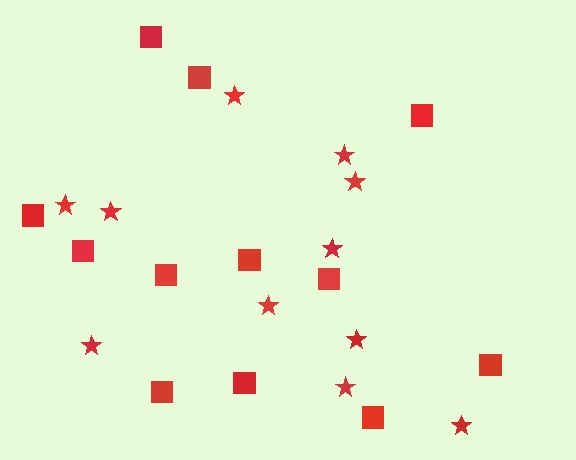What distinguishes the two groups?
There are 2 groups: one group of stars (11) and one group of squares (12).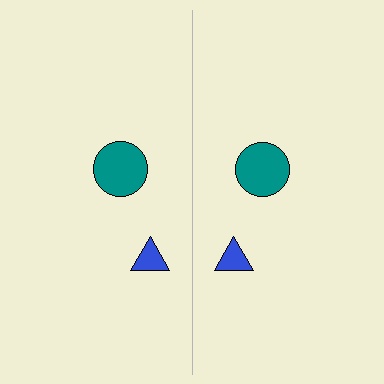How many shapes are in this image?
There are 4 shapes in this image.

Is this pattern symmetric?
Yes, this pattern has bilateral (reflection) symmetry.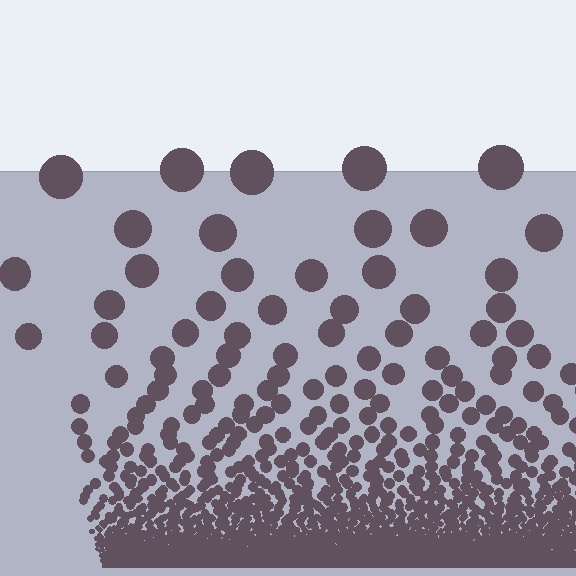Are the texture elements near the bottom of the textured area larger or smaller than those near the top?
Smaller. The gradient is inverted — elements near the bottom are smaller and denser.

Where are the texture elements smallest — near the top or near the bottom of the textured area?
Near the bottom.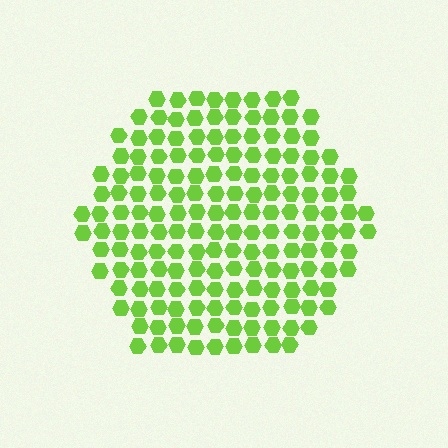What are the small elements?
The small elements are hexagons.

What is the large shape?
The large shape is a hexagon.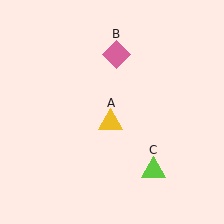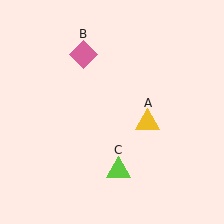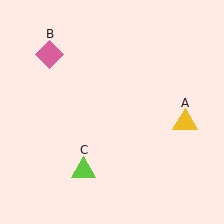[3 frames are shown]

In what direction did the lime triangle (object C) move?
The lime triangle (object C) moved left.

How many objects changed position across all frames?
3 objects changed position: yellow triangle (object A), pink diamond (object B), lime triangle (object C).